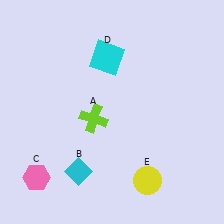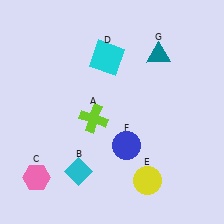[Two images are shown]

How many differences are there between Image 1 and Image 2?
There are 2 differences between the two images.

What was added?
A blue circle (F), a teal triangle (G) were added in Image 2.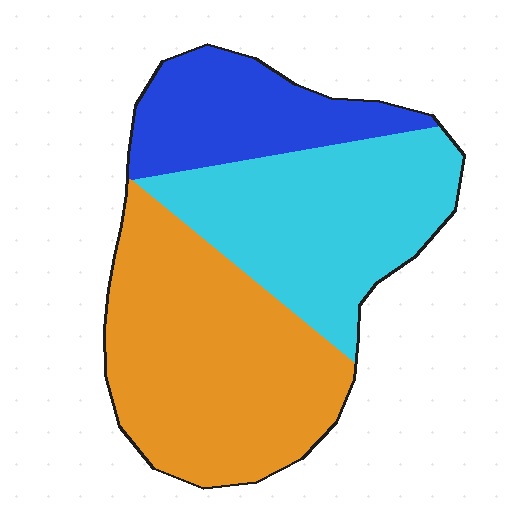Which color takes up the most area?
Orange, at roughly 45%.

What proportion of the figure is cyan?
Cyan covers roughly 35% of the figure.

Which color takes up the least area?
Blue, at roughly 20%.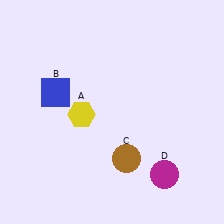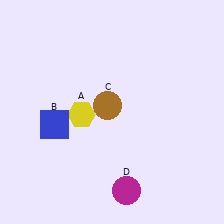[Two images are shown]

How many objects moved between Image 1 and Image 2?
3 objects moved between the two images.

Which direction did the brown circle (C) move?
The brown circle (C) moved up.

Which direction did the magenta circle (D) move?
The magenta circle (D) moved left.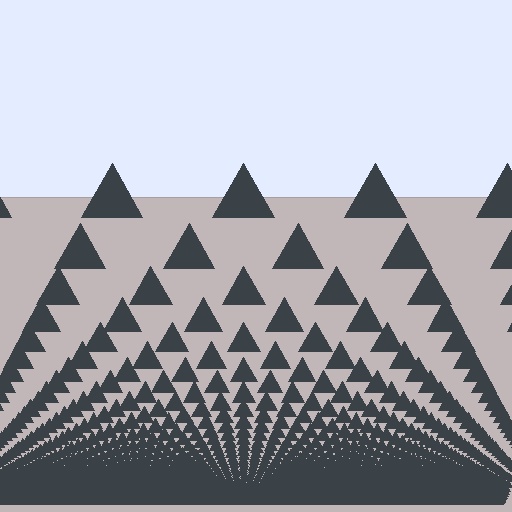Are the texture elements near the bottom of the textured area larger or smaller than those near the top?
Smaller. The gradient is inverted — elements near the bottom are smaller and denser.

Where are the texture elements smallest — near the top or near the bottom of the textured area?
Near the bottom.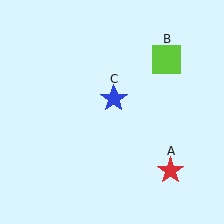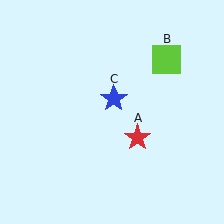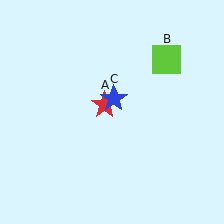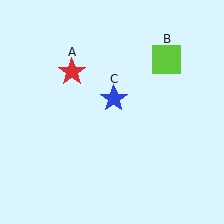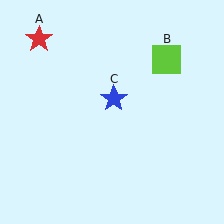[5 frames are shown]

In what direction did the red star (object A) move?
The red star (object A) moved up and to the left.